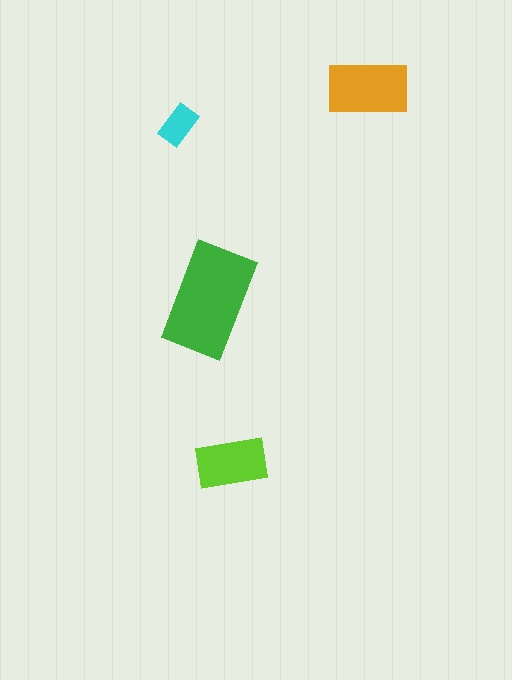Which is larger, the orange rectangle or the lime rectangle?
The orange one.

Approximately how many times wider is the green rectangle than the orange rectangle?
About 1.5 times wider.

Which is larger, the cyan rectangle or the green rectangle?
The green one.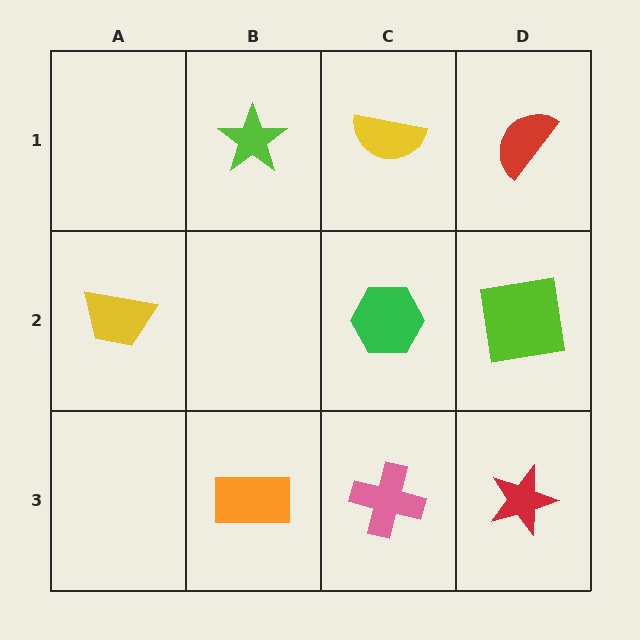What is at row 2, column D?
A lime square.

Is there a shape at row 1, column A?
No, that cell is empty.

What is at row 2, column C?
A green hexagon.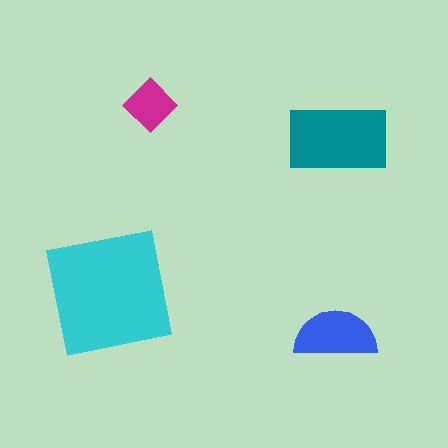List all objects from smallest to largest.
The magenta diamond, the blue semicircle, the teal rectangle, the cyan square.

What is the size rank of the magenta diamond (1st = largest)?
4th.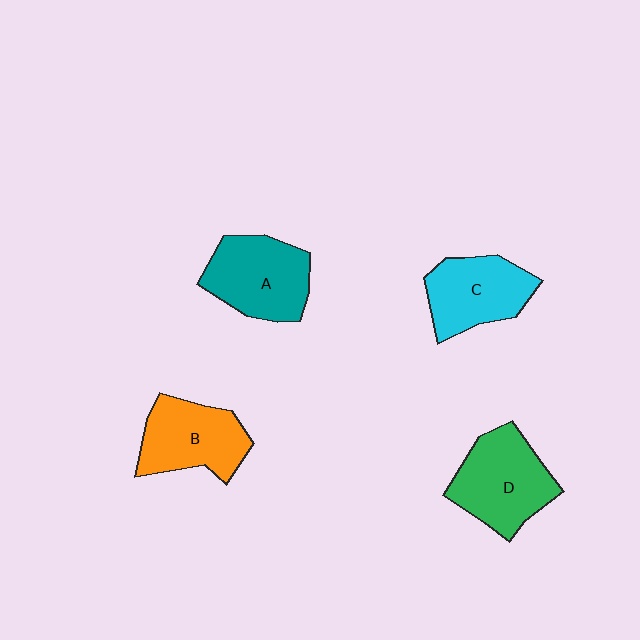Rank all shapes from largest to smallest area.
From largest to smallest: D (green), A (teal), B (orange), C (cyan).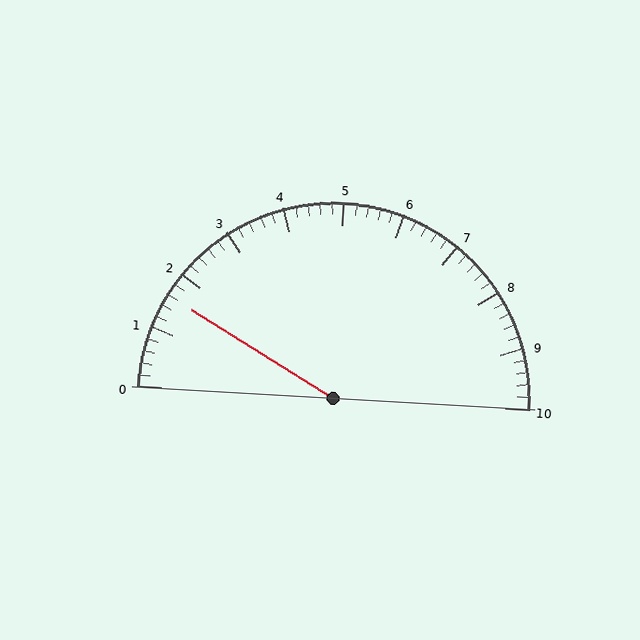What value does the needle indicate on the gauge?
The needle indicates approximately 1.6.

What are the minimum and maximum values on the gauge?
The gauge ranges from 0 to 10.